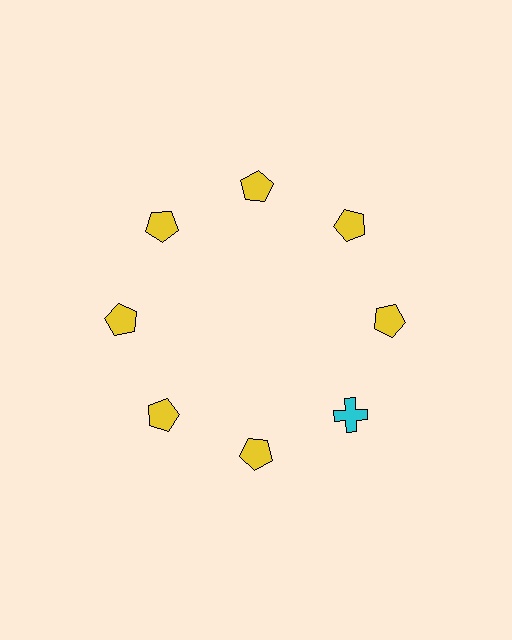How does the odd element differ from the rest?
It differs in both color (cyan instead of yellow) and shape (cross instead of pentagon).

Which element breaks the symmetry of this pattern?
The cyan cross at roughly the 4 o'clock position breaks the symmetry. All other shapes are yellow pentagons.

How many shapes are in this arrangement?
There are 8 shapes arranged in a ring pattern.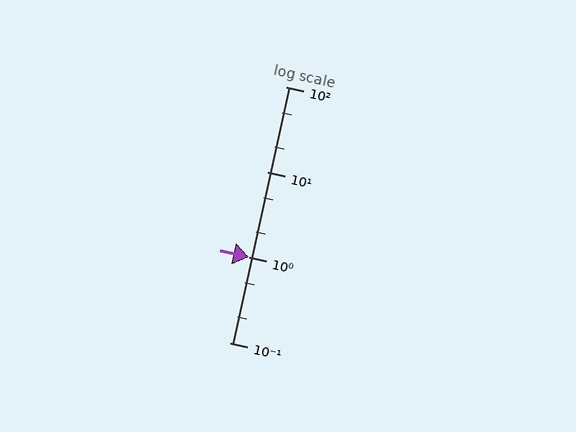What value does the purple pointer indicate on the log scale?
The pointer indicates approximately 1.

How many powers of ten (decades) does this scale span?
The scale spans 3 decades, from 0.1 to 100.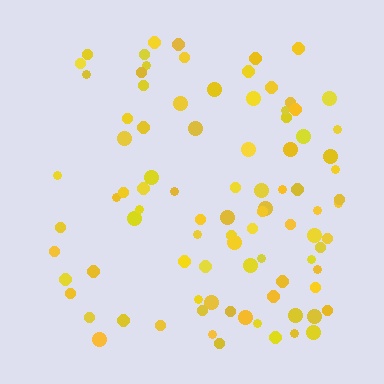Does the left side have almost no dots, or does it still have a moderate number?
Still a moderate number, just noticeably fewer than the right.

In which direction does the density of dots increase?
From left to right, with the right side densest.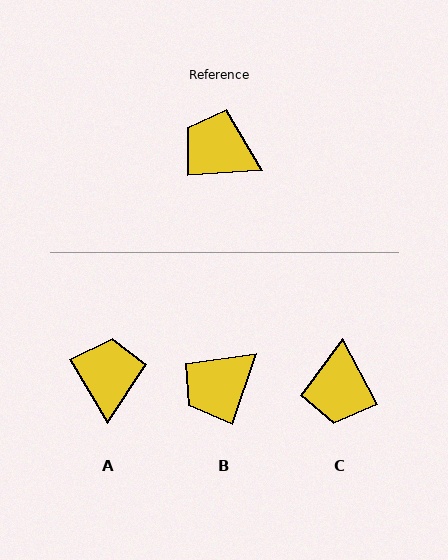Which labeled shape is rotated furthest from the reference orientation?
C, about 113 degrees away.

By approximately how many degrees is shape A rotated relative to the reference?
Approximately 64 degrees clockwise.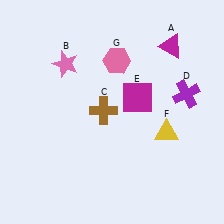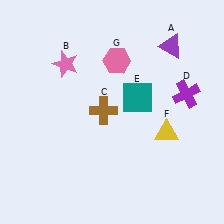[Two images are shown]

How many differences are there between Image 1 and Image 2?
There are 2 differences between the two images.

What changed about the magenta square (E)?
In Image 1, E is magenta. In Image 2, it changed to teal.